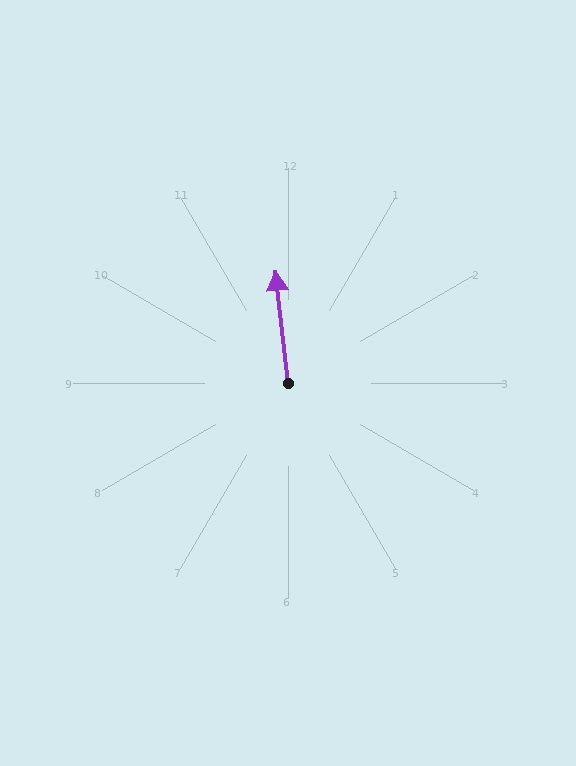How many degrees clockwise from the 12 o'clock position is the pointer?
Approximately 354 degrees.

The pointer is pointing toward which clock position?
Roughly 12 o'clock.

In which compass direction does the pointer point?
North.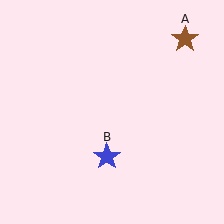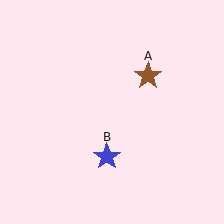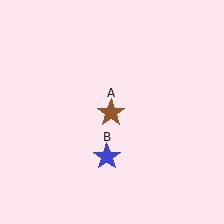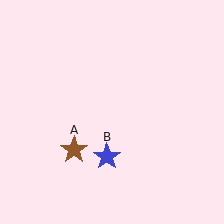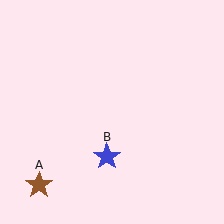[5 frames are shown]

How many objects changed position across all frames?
1 object changed position: brown star (object A).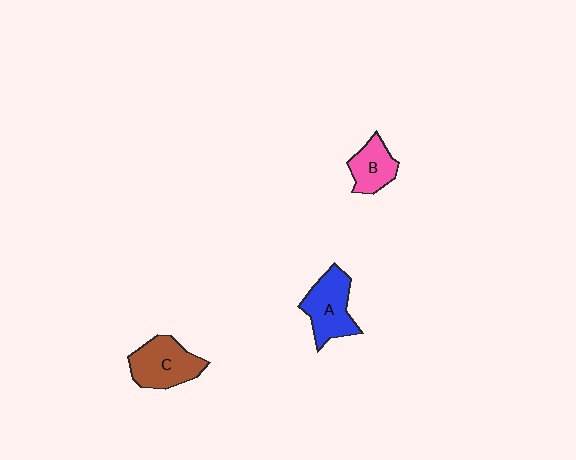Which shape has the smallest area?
Shape B (pink).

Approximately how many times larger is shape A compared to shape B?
Approximately 1.5 times.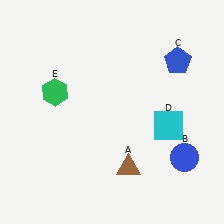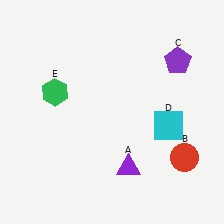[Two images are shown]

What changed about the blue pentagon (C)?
In Image 1, C is blue. In Image 2, it changed to purple.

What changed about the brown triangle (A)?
In Image 1, A is brown. In Image 2, it changed to purple.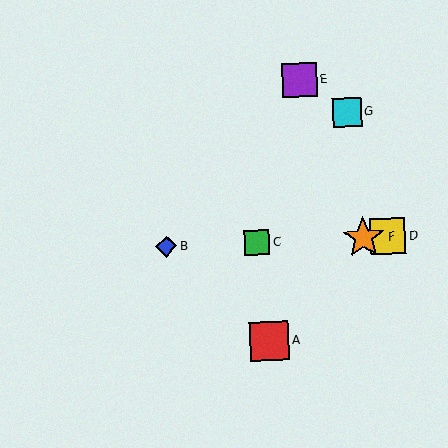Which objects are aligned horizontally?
Objects B, C, D, F are aligned horizontally.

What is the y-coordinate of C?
Object C is at y≈242.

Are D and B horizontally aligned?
Yes, both are at y≈237.